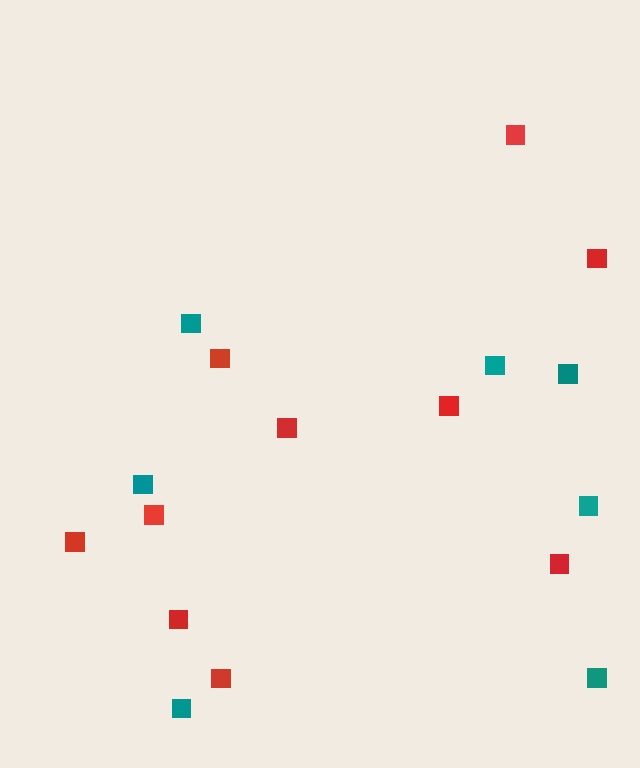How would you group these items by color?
There are 2 groups: one group of red squares (10) and one group of teal squares (7).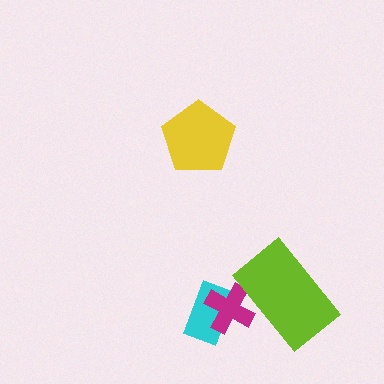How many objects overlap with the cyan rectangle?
1 object overlaps with the cyan rectangle.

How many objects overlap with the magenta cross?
2 objects overlap with the magenta cross.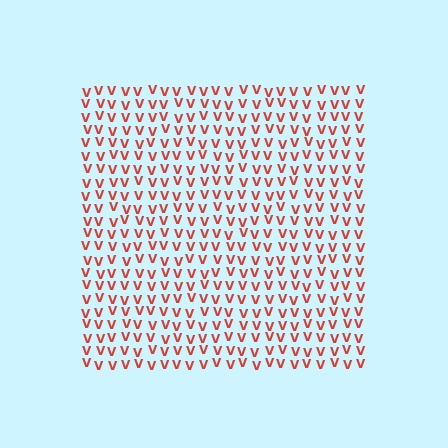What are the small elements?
The small elements are letter V's.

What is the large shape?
The large shape is a square.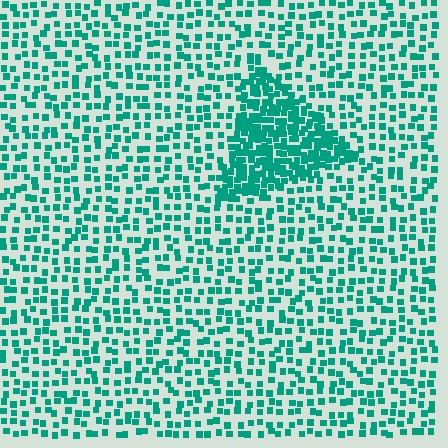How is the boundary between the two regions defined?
The boundary is defined by a change in element density (approximately 2.4x ratio). All elements are the same color, size, and shape.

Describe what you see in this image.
The image contains small teal elements arranged at two different densities. A triangle-shaped region is visible where the elements are more densely packed than the surrounding area.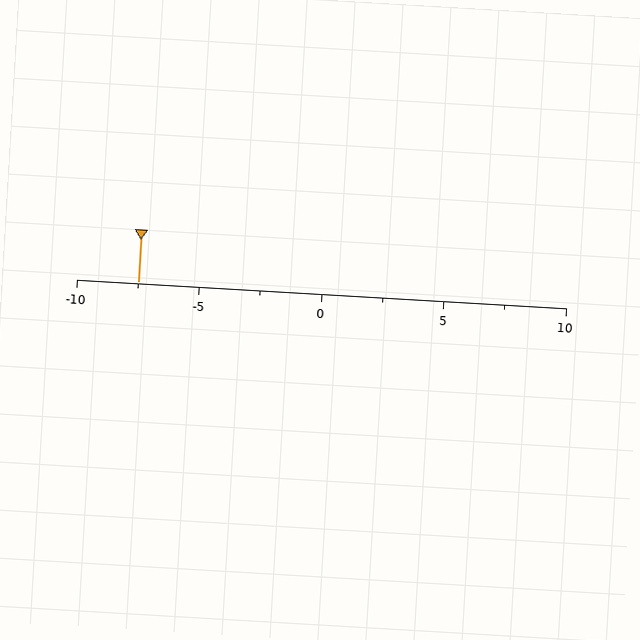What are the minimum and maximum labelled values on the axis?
The axis runs from -10 to 10.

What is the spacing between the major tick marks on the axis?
The major ticks are spaced 5 apart.